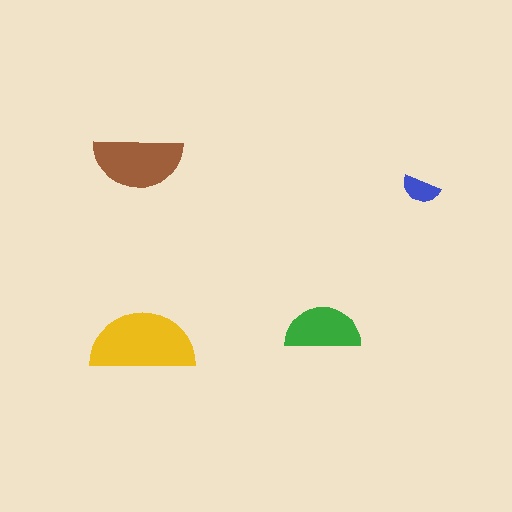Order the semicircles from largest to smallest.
the yellow one, the brown one, the green one, the blue one.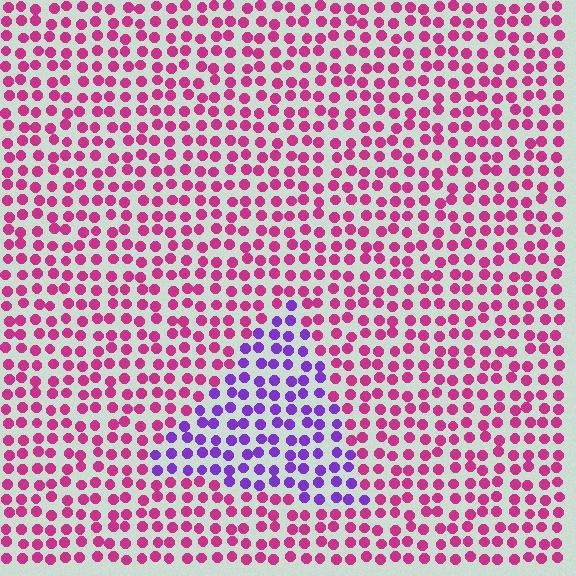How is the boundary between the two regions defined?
The boundary is defined purely by a slight shift in hue (about 55 degrees). Spacing, size, and orientation are identical on both sides.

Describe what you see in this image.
The image is filled with small magenta elements in a uniform arrangement. A triangle-shaped region is visible where the elements are tinted to a slightly different hue, forming a subtle color boundary.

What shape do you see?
I see a triangle.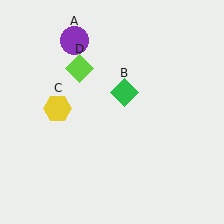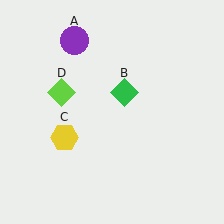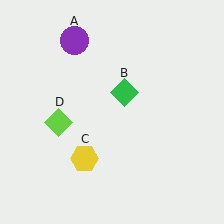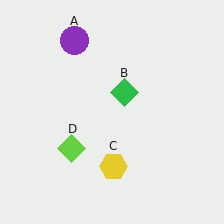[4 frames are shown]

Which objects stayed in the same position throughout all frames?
Purple circle (object A) and green diamond (object B) remained stationary.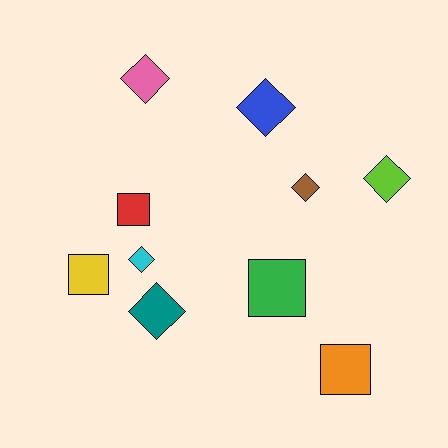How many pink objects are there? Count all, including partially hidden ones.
There is 1 pink object.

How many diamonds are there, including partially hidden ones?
There are 6 diamonds.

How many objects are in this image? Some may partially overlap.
There are 10 objects.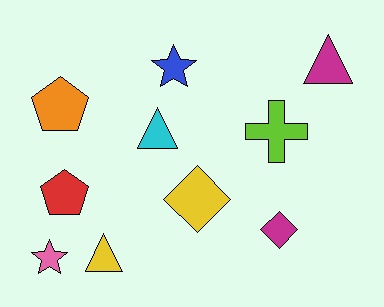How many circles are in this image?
There are no circles.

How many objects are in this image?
There are 10 objects.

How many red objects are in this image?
There is 1 red object.